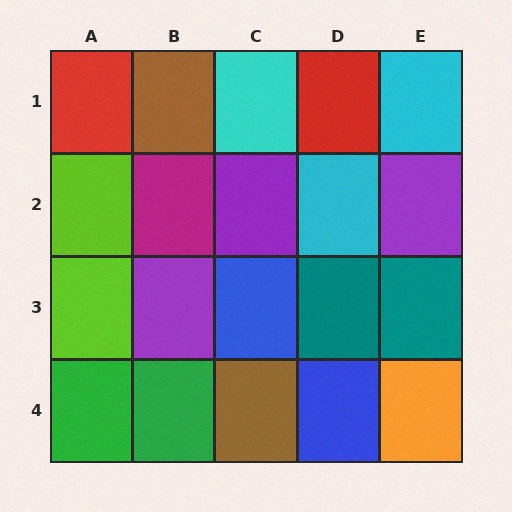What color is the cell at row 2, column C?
Purple.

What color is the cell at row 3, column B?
Purple.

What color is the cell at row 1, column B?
Brown.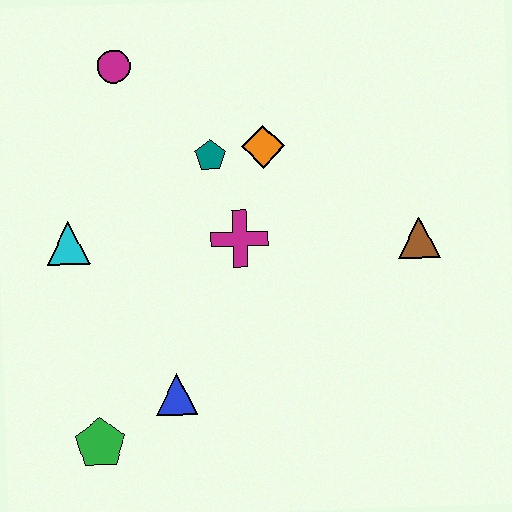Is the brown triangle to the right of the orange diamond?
Yes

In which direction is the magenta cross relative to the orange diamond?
The magenta cross is below the orange diamond.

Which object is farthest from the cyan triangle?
The brown triangle is farthest from the cyan triangle.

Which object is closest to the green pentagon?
The blue triangle is closest to the green pentagon.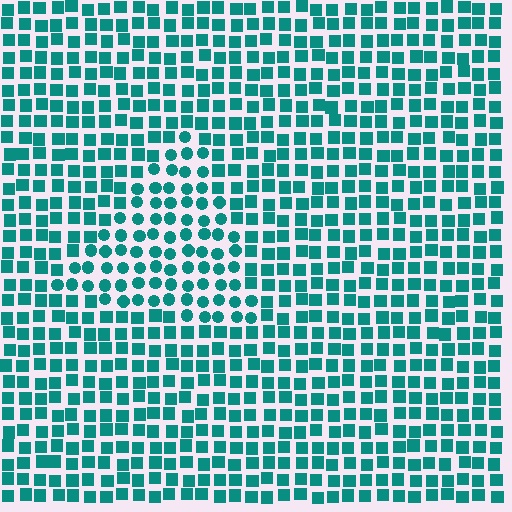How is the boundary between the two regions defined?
The boundary is defined by a change in element shape: circles inside vs. squares outside. All elements share the same color and spacing.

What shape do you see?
I see a triangle.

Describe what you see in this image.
The image is filled with small teal elements arranged in a uniform grid. A triangle-shaped region contains circles, while the surrounding area contains squares. The boundary is defined purely by the change in element shape.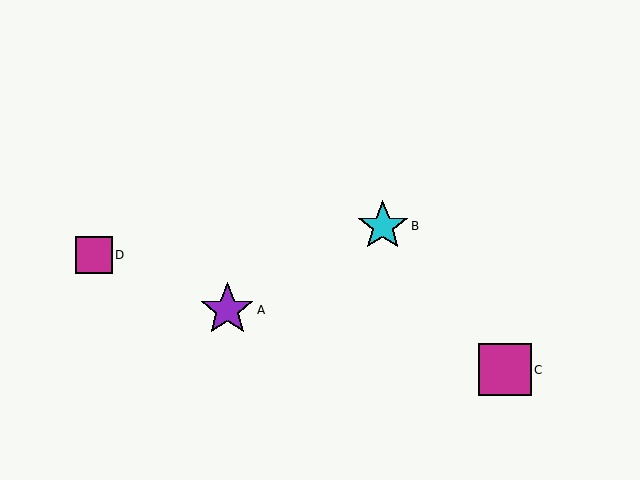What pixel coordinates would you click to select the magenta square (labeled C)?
Click at (505, 370) to select the magenta square C.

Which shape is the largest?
The purple star (labeled A) is the largest.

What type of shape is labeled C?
Shape C is a magenta square.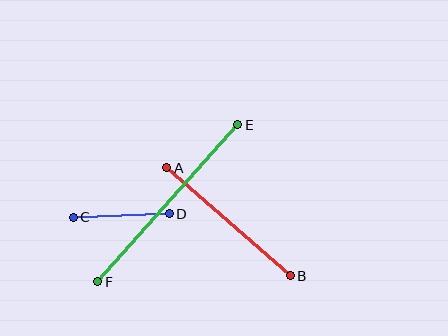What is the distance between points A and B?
The distance is approximately 164 pixels.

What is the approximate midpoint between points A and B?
The midpoint is at approximately (229, 222) pixels.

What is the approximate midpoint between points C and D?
The midpoint is at approximately (121, 216) pixels.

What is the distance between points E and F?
The distance is approximately 210 pixels.